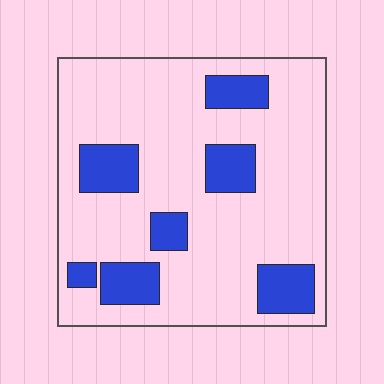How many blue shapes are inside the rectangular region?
7.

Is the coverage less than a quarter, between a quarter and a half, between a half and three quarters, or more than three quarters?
Less than a quarter.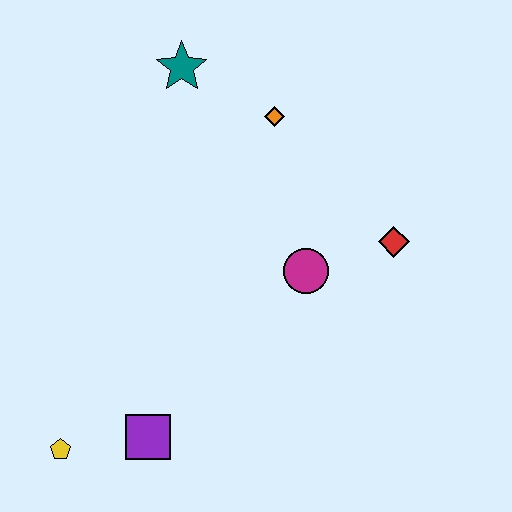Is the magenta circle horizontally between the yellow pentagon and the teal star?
No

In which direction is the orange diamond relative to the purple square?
The orange diamond is above the purple square.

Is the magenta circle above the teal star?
No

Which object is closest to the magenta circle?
The red diamond is closest to the magenta circle.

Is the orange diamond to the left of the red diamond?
Yes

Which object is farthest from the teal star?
The yellow pentagon is farthest from the teal star.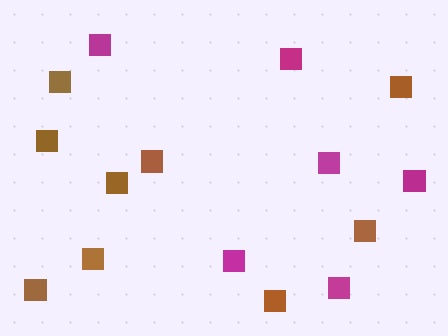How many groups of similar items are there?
There are 2 groups: one group of magenta squares (6) and one group of brown squares (9).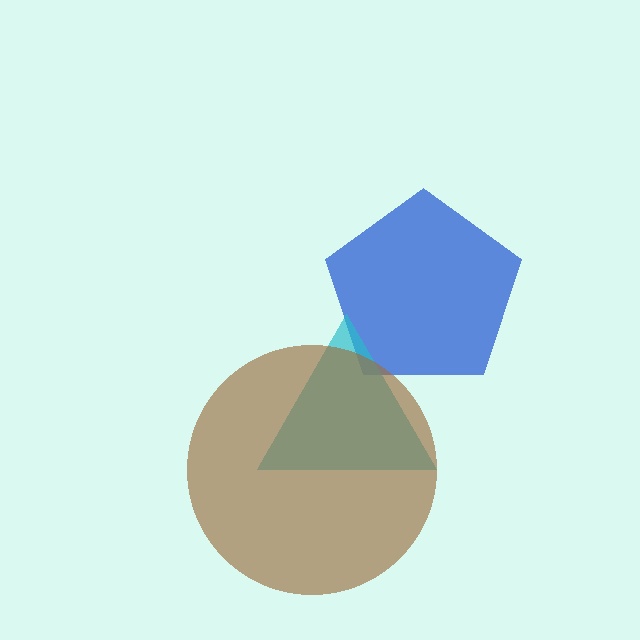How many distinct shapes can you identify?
There are 3 distinct shapes: a blue pentagon, a cyan triangle, a brown circle.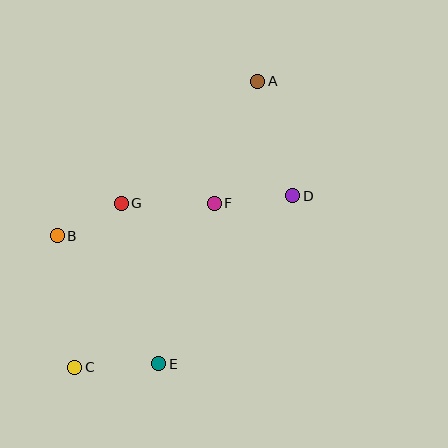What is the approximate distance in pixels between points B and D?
The distance between B and D is approximately 239 pixels.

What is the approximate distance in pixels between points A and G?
The distance between A and G is approximately 183 pixels.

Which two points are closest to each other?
Points B and G are closest to each other.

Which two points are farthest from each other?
Points A and C are farthest from each other.